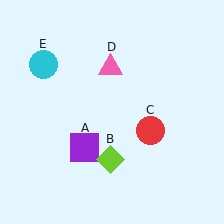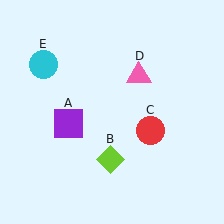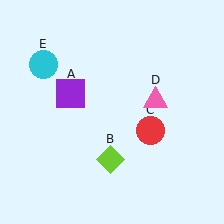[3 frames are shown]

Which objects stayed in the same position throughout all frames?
Lime diamond (object B) and red circle (object C) and cyan circle (object E) remained stationary.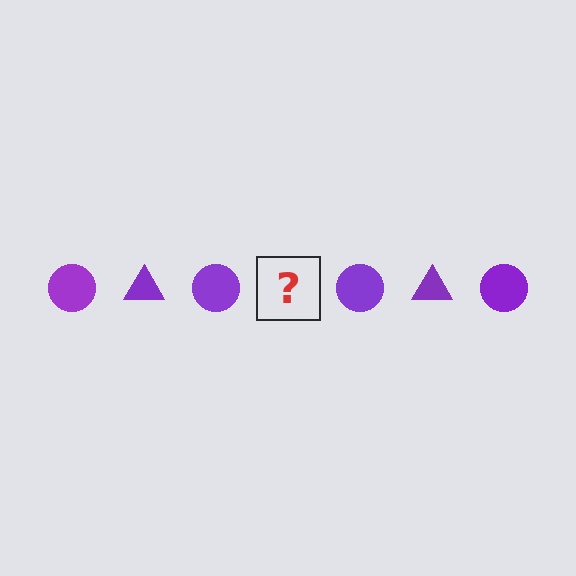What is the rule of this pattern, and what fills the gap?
The rule is that the pattern cycles through circle, triangle shapes in purple. The gap should be filled with a purple triangle.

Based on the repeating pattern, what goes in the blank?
The blank should be a purple triangle.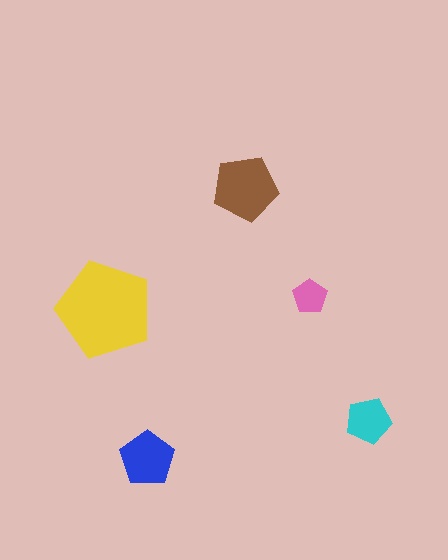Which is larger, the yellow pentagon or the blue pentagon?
The yellow one.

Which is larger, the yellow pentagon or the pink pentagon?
The yellow one.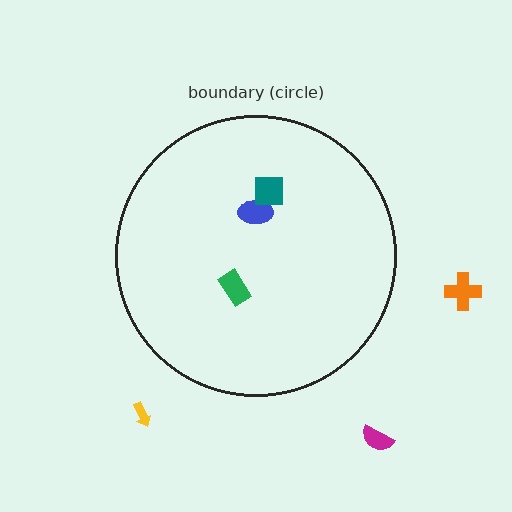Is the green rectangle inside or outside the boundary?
Inside.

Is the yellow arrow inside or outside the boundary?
Outside.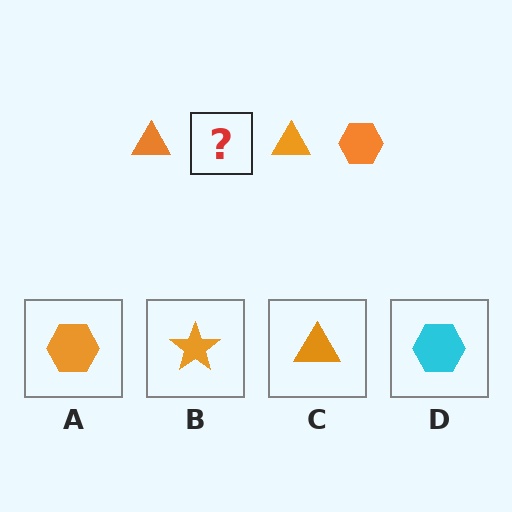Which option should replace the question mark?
Option A.